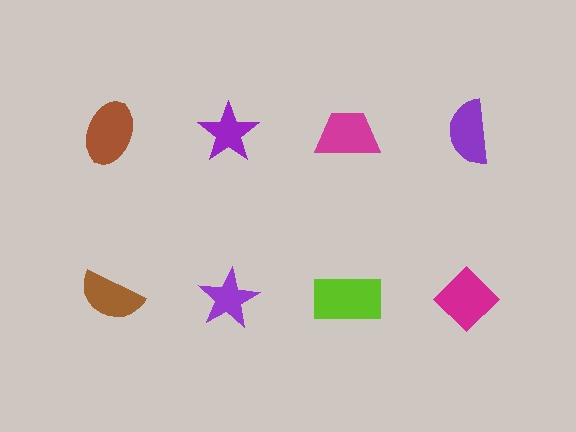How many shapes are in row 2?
4 shapes.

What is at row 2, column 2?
A purple star.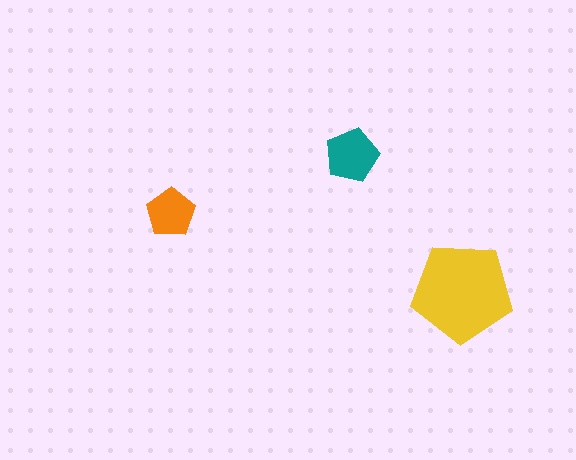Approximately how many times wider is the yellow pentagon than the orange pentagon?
About 2 times wider.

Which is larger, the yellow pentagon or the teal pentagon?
The yellow one.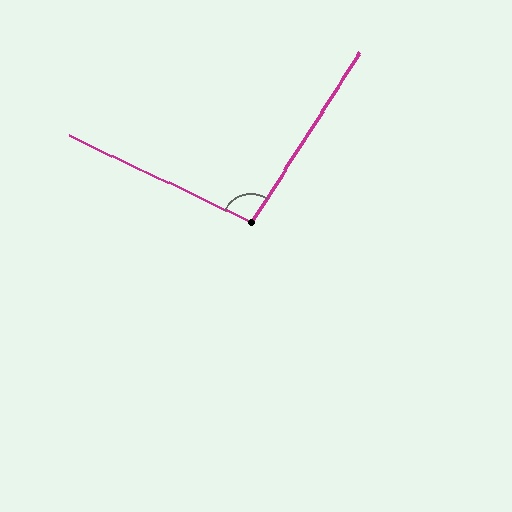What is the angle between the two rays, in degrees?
Approximately 97 degrees.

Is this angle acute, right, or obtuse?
It is obtuse.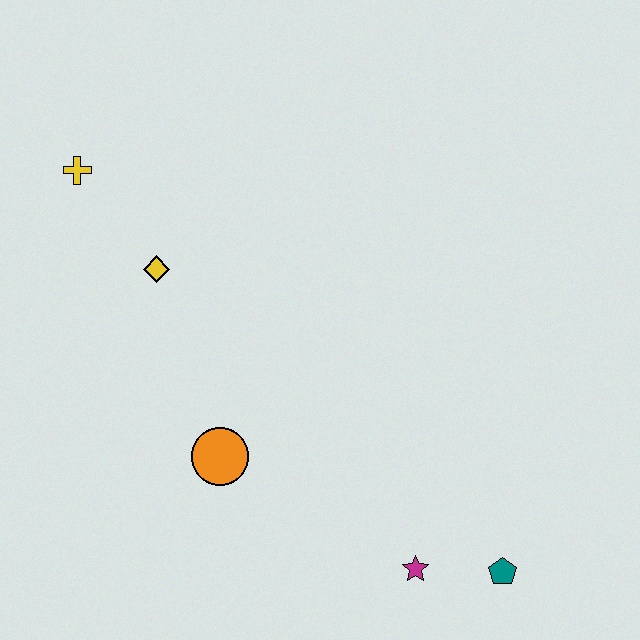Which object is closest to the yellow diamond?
The yellow cross is closest to the yellow diamond.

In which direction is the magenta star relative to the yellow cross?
The magenta star is below the yellow cross.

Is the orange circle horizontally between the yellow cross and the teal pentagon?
Yes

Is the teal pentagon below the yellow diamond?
Yes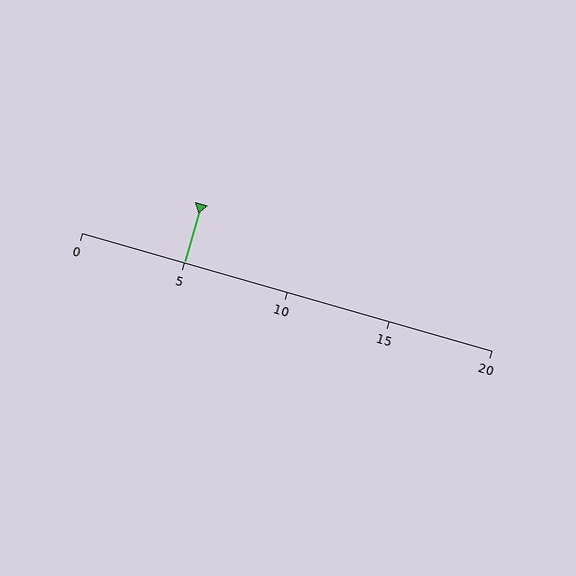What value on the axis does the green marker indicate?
The marker indicates approximately 5.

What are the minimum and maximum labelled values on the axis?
The axis runs from 0 to 20.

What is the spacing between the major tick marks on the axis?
The major ticks are spaced 5 apart.